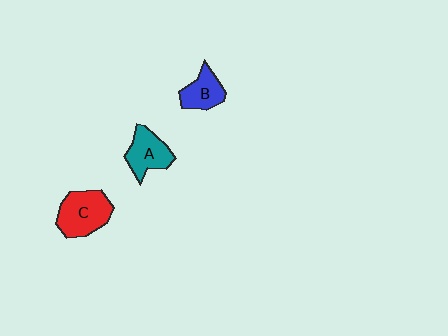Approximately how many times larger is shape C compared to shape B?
Approximately 1.5 times.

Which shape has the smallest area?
Shape B (blue).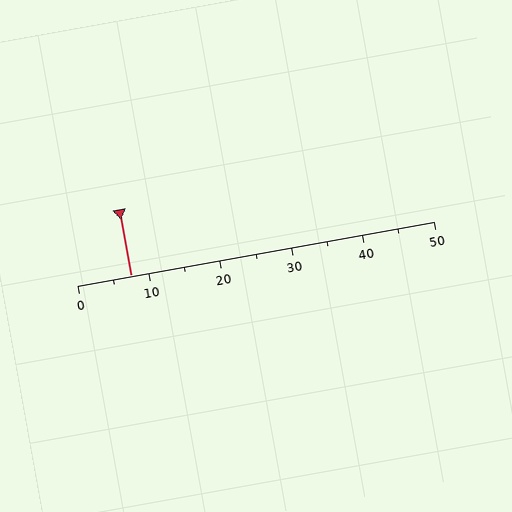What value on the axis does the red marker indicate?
The marker indicates approximately 7.5.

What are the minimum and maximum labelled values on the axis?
The axis runs from 0 to 50.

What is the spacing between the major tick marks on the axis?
The major ticks are spaced 10 apart.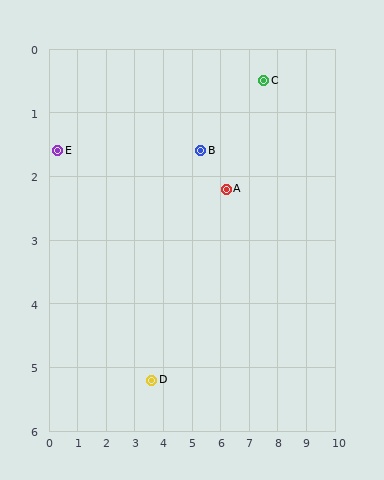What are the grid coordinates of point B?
Point B is at approximately (5.3, 1.6).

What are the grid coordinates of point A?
Point A is at approximately (6.2, 2.2).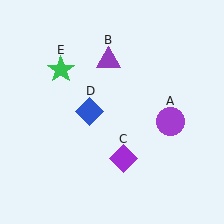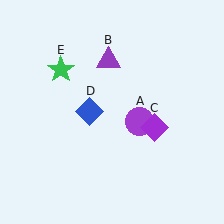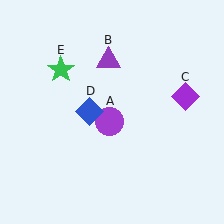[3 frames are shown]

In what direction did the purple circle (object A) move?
The purple circle (object A) moved left.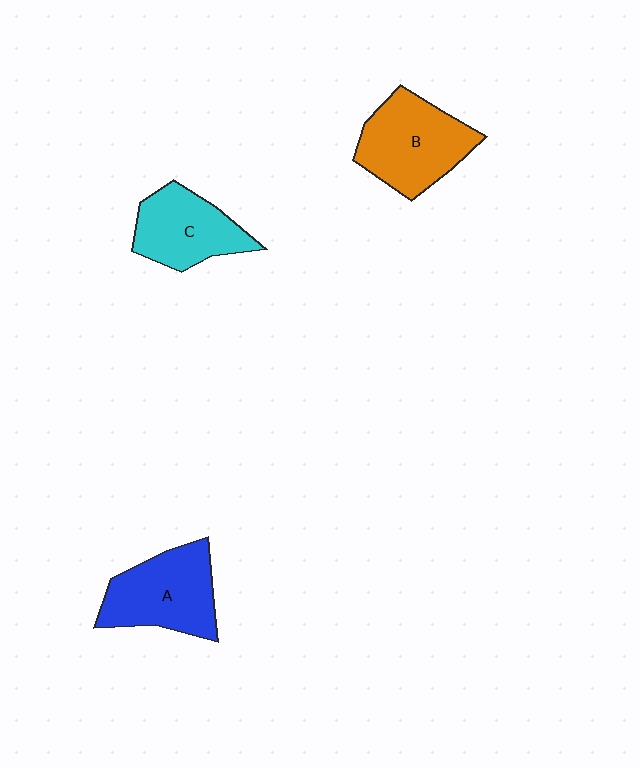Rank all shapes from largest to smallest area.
From largest to smallest: B (orange), A (blue), C (cyan).